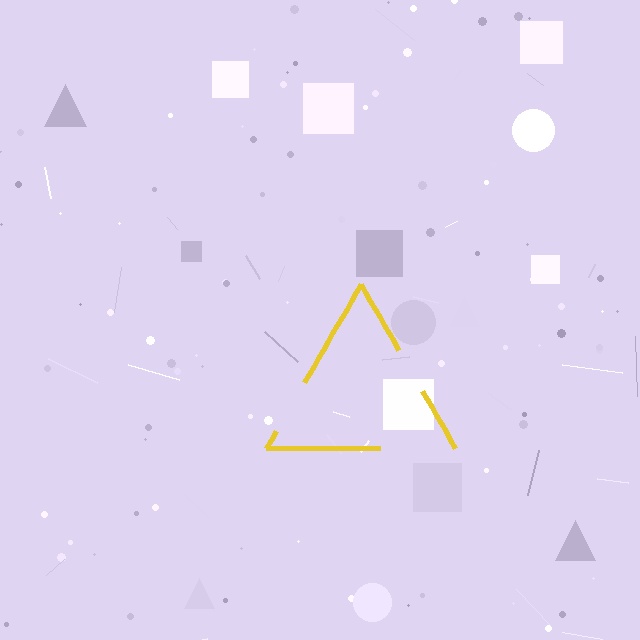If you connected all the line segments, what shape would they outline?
They would outline a triangle.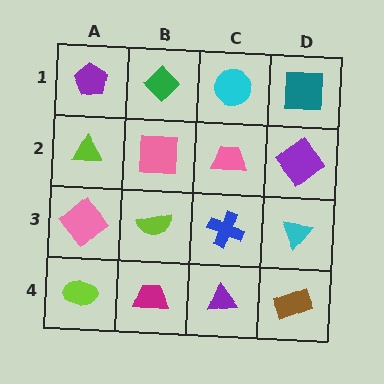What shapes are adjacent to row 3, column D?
A purple diamond (row 2, column D), a brown rectangle (row 4, column D), a blue cross (row 3, column C).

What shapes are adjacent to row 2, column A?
A purple pentagon (row 1, column A), a pink diamond (row 3, column A), a pink square (row 2, column B).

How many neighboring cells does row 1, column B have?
3.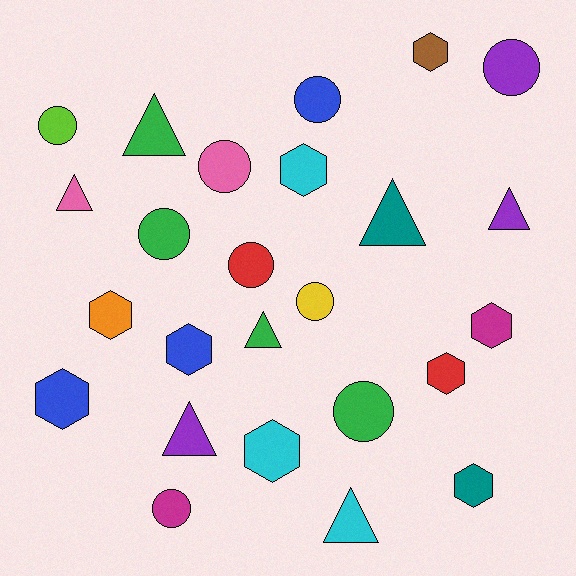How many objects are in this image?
There are 25 objects.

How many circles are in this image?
There are 9 circles.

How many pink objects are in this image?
There are 2 pink objects.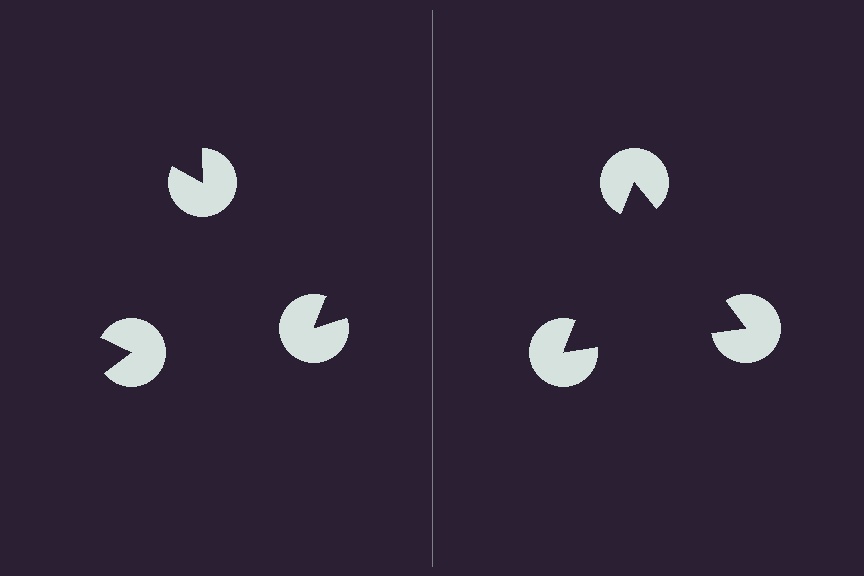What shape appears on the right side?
An illusory triangle.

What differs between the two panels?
The pac-man discs are positioned identically on both sides; only the wedge orientations differ. On the right they align to a triangle; on the left they are misaligned.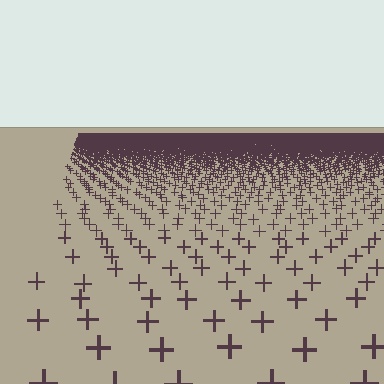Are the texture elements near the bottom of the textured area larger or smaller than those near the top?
Larger. Near the bottom, elements are closer to the viewer and appear at a bigger on-screen size.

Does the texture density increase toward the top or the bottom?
Density increases toward the top.